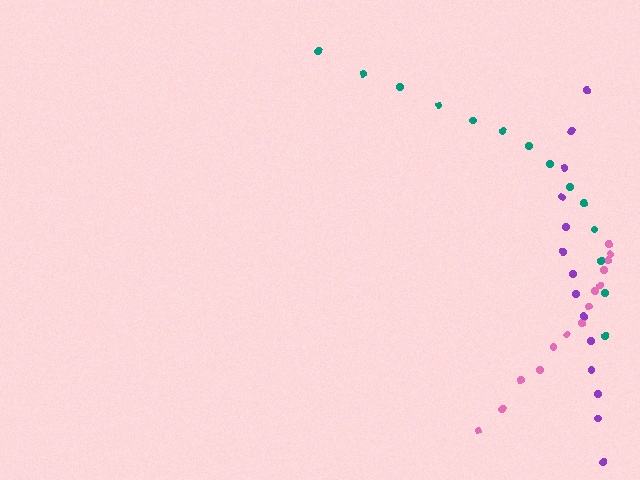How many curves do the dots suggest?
There are 3 distinct paths.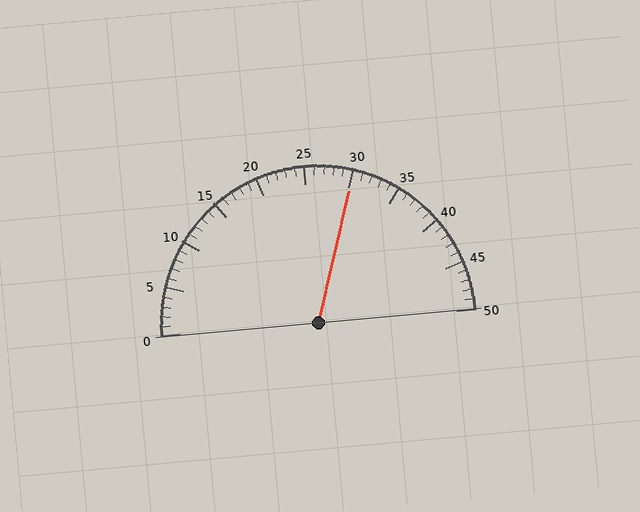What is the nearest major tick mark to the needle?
The nearest major tick mark is 30.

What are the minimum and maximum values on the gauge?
The gauge ranges from 0 to 50.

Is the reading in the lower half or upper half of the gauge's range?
The reading is in the upper half of the range (0 to 50).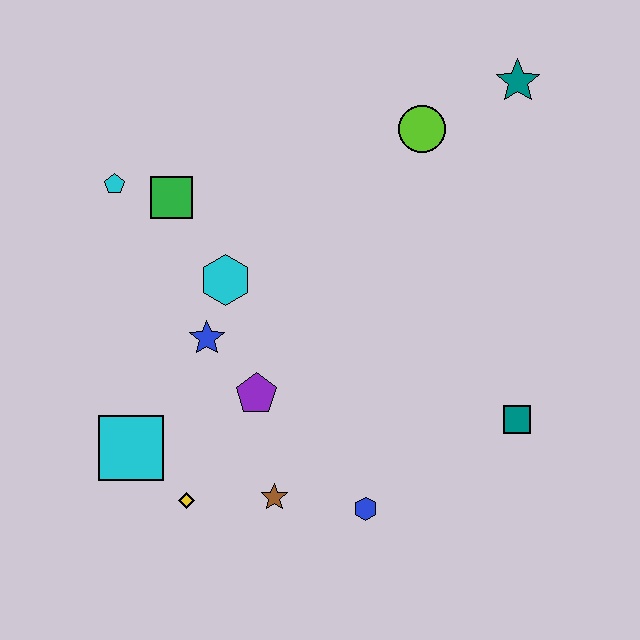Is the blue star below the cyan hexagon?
Yes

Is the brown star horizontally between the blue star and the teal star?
Yes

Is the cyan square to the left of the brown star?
Yes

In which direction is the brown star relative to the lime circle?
The brown star is below the lime circle.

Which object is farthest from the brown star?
The teal star is farthest from the brown star.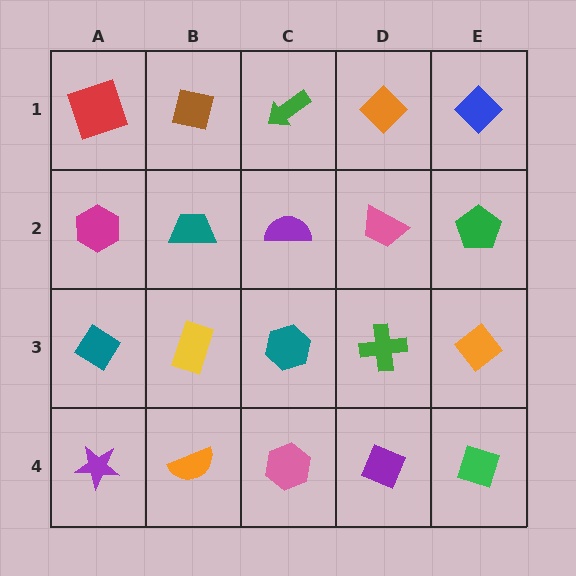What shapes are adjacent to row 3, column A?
A magenta hexagon (row 2, column A), a purple star (row 4, column A), a yellow rectangle (row 3, column B).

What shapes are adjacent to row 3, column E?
A green pentagon (row 2, column E), a green diamond (row 4, column E), a green cross (row 3, column D).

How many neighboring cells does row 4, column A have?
2.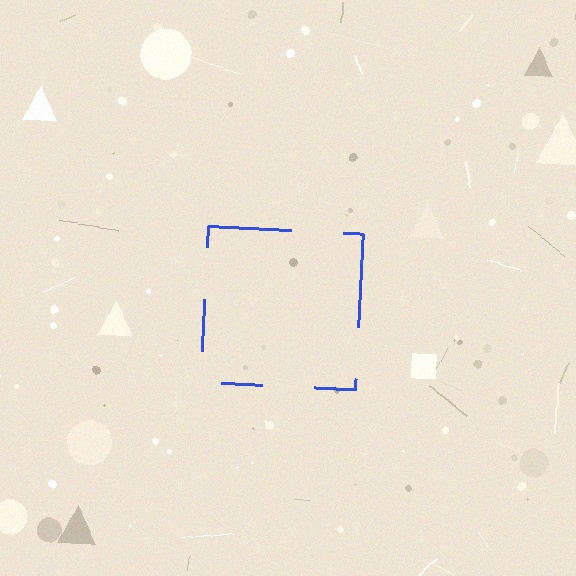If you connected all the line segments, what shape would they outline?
They would outline a square.